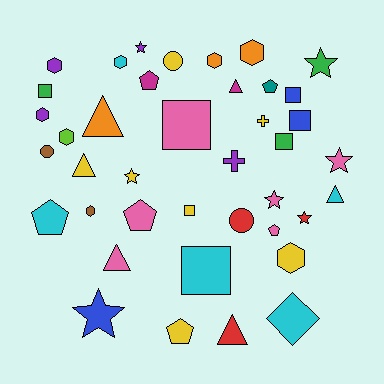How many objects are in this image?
There are 40 objects.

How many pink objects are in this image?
There are 6 pink objects.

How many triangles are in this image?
There are 6 triangles.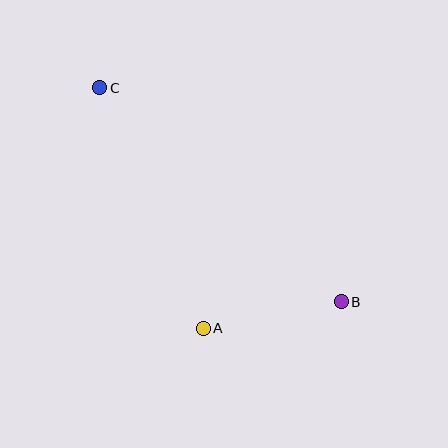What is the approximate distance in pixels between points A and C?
The distance between A and C is approximately 262 pixels.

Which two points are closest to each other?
Points A and B are closest to each other.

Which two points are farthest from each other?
Points B and C are farthest from each other.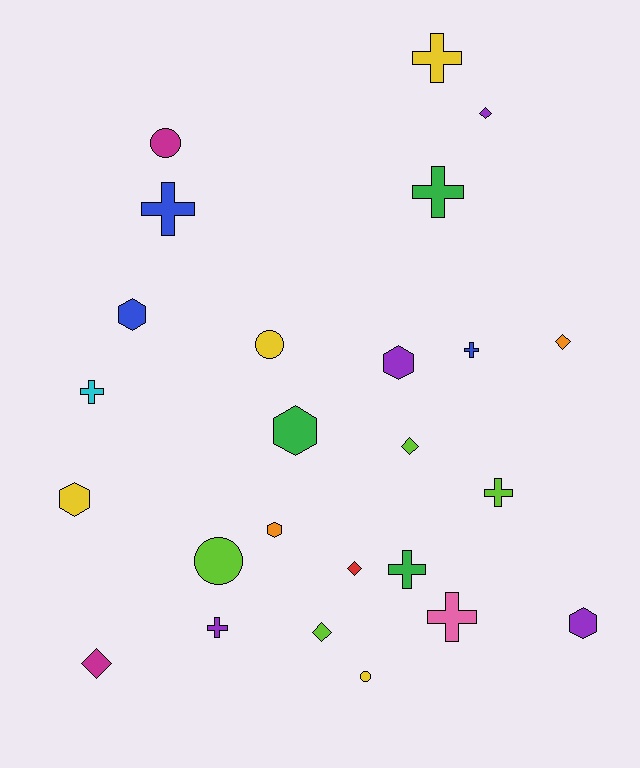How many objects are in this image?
There are 25 objects.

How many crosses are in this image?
There are 9 crosses.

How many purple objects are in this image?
There are 4 purple objects.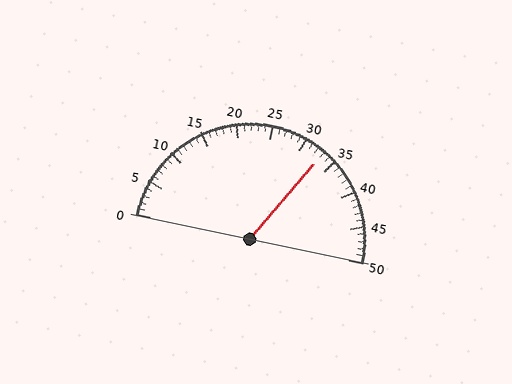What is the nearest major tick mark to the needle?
The nearest major tick mark is 35.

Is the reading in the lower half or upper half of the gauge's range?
The reading is in the upper half of the range (0 to 50).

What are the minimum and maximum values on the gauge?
The gauge ranges from 0 to 50.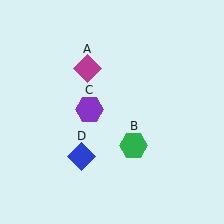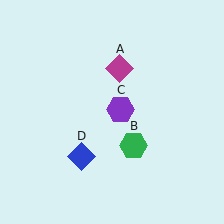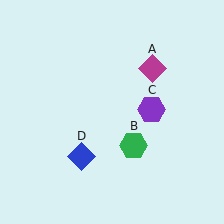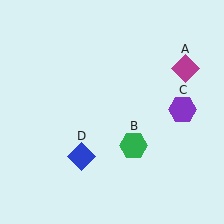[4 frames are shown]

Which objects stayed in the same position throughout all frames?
Green hexagon (object B) and blue diamond (object D) remained stationary.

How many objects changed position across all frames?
2 objects changed position: magenta diamond (object A), purple hexagon (object C).